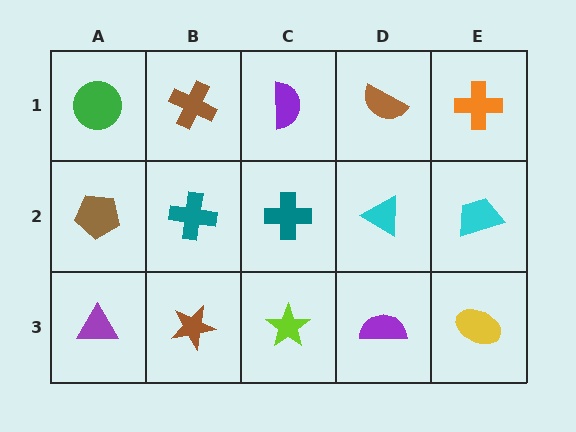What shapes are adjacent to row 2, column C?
A purple semicircle (row 1, column C), a lime star (row 3, column C), a teal cross (row 2, column B), a cyan triangle (row 2, column D).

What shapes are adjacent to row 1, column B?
A teal cross (row 2, column B), a green circle (row 1, column A), a purple semicircle (row 1, column C).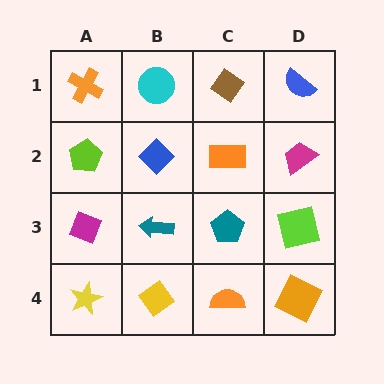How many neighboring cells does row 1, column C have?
3.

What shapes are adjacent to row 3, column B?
A blue diamond (row 2, column B), a yellow diamond (row 4, column B), a magenta diamond (row 3, column A), a teal pentagon (row 3, column C).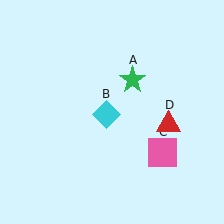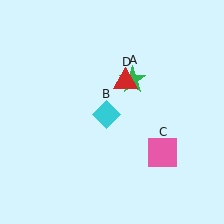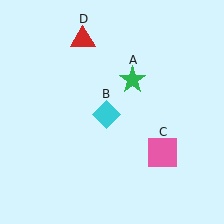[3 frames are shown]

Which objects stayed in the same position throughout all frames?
Green star (object A) and cyan diamond (object B) and pink square (object C) remained stationary.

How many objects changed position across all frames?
1 object changed position: red triangle (object D).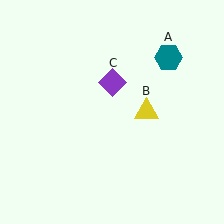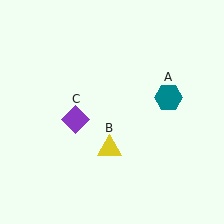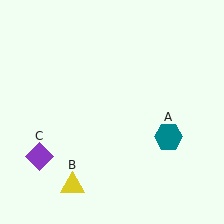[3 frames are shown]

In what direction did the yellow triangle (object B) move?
The yellow triangle (object B) moved down and to the left.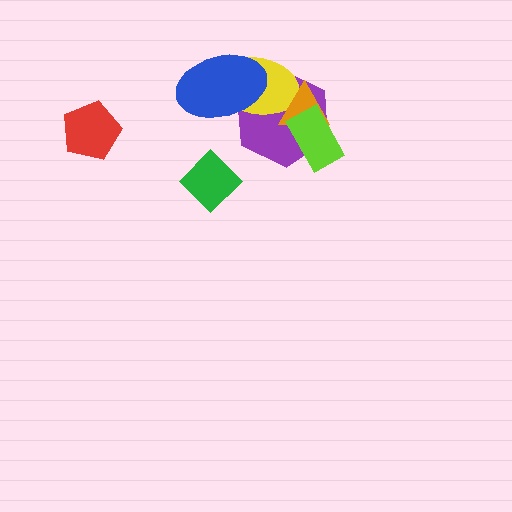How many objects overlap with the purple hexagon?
4 objects overlap with the purple hexagon.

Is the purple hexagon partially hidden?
Yes, it is partially covered by another shape.